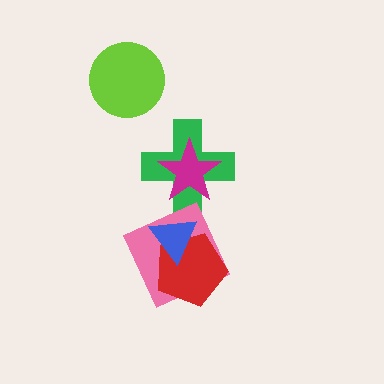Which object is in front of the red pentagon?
The blue triangle is in front of the red pentagon.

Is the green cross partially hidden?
Yes, it is partially covered by another shape.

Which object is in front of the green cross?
The magenta star is in front of the green cross.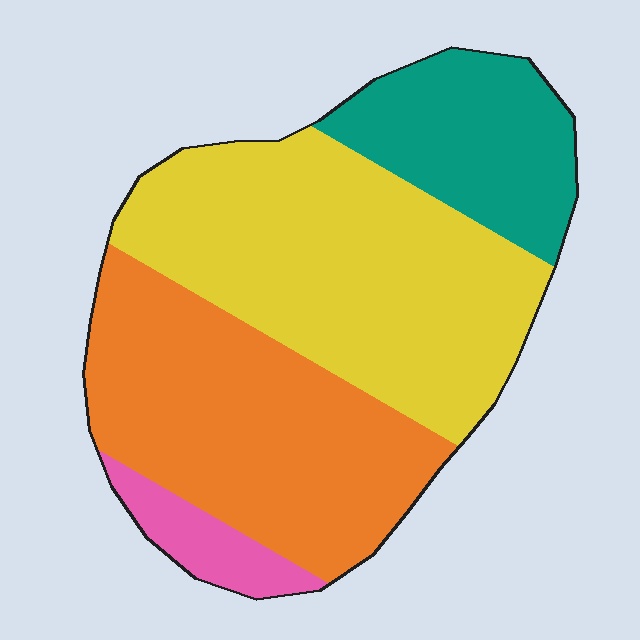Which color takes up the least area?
Pink, at roughly 5%.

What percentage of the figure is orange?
Orange takes up about one third (1/3) of the figure.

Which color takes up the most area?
Yellow, at roughly 40%.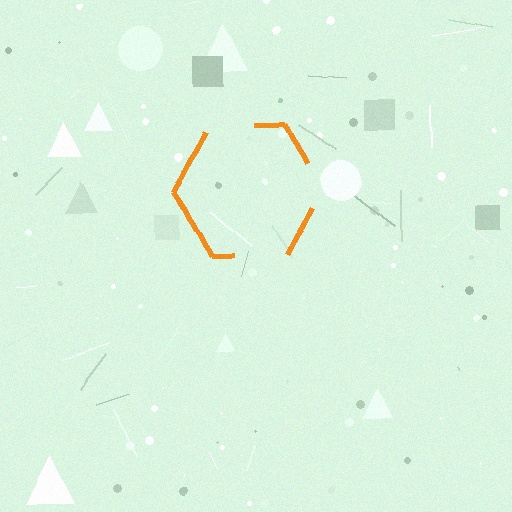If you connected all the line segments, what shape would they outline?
They would outline a hexagon.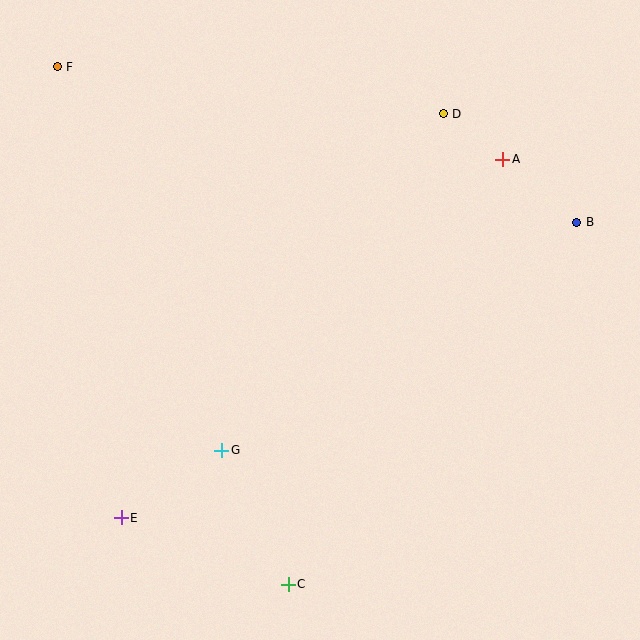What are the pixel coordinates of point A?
Point A is at (503, 159).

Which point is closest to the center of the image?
Point G at (222, 450) is closest to the center.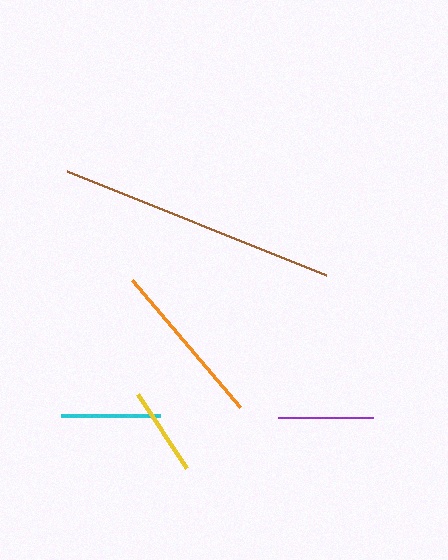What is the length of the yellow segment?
The yellow segment is approximately 89 pixels long.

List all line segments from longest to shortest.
From longest to shortest: brown, orange, cyan, purple, yellow.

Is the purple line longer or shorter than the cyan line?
The cyan line is longer than the purple line.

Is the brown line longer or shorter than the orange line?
The brown line is longer than the orange line.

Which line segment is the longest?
The brown line is the longest at approximately 279 pixels.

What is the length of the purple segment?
The purple segment is approximately 95 pixels long.